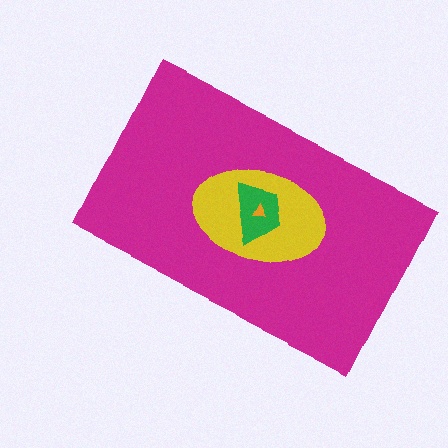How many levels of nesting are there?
4.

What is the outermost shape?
The magenta rectangle.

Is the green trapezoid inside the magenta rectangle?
Yes.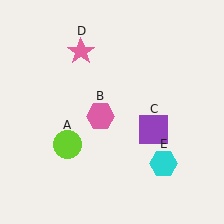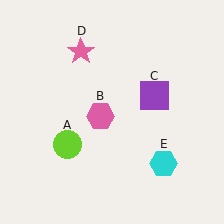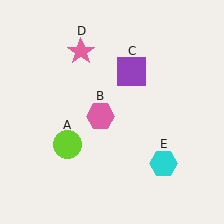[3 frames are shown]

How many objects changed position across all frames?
1 object changed position: purple square (object C).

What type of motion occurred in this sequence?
The purple square (object C) rotated counterclockwise around the center of the scene.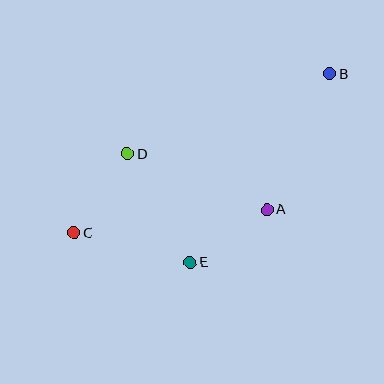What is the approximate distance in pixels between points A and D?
The distance between A and D is approximately 150 pixels.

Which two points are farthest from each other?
Points B and C are farthest from each other.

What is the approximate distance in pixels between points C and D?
The distance between C and D is approximately 95 pixels.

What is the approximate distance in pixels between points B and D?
The distance between B and D is approximately 217 pixels.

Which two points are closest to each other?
Points A and E are closest to each other.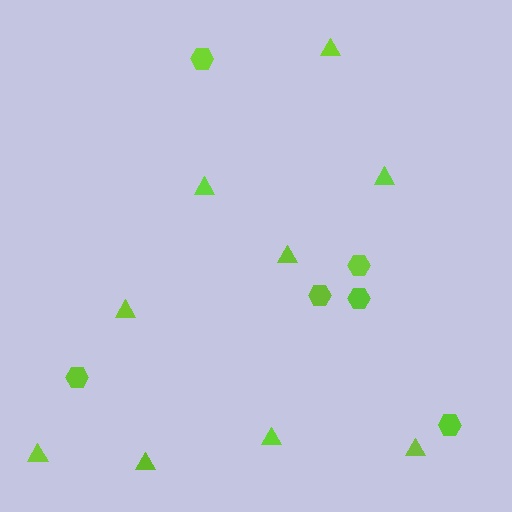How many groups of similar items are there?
There are 2 groups: one group of triangles (9) and one group of hexagons (6).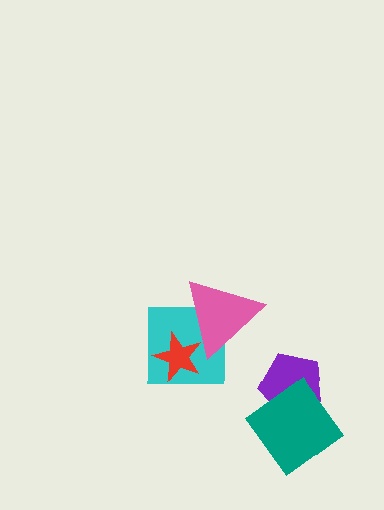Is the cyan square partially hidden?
Yes, it is partially covered by another shape.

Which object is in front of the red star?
The pink triangle is in front of the red star.